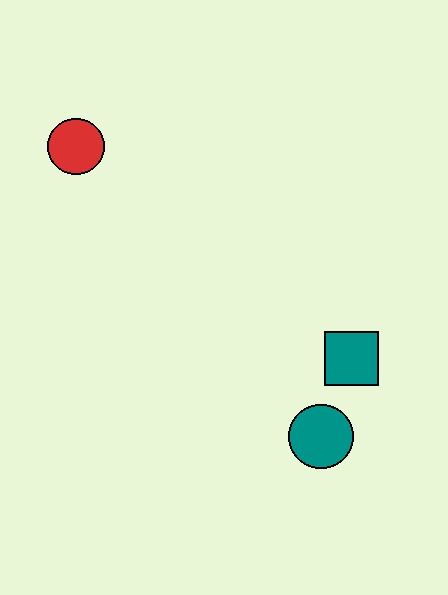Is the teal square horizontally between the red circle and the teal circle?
No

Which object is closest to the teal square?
The teal circle is closest to the teal square.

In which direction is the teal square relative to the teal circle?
The teal square is above the teal circle.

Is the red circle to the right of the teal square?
No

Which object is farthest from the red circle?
The teal circle is farthest from the red circle.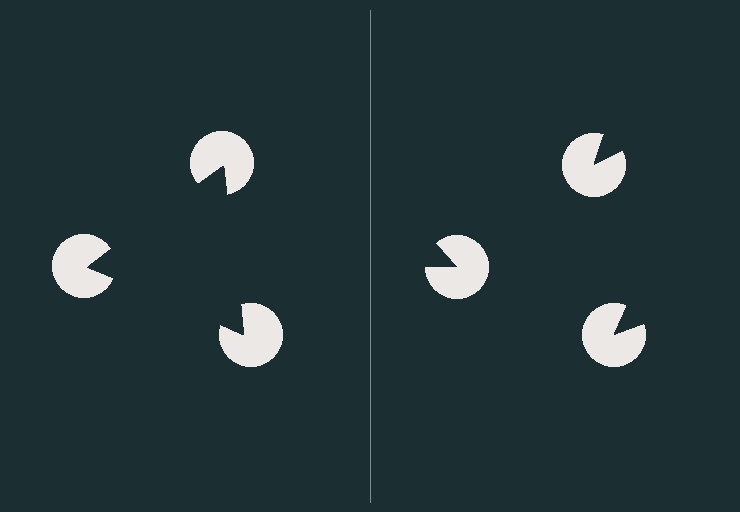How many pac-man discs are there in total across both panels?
6 — 3 on each side.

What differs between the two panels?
The pac-man discs are positioned identically on both sides; only the wedge orientations differ. On the left they align to a triangle; on the right they are misaligned.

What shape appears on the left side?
An illusory triangle.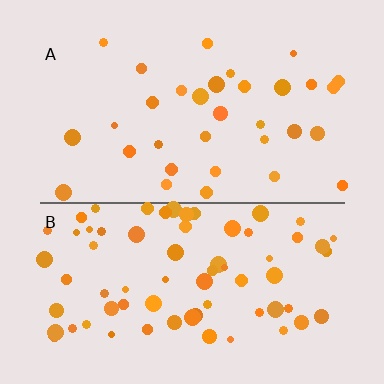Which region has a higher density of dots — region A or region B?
B (the bottom).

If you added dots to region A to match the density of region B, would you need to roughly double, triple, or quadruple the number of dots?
Approximately double.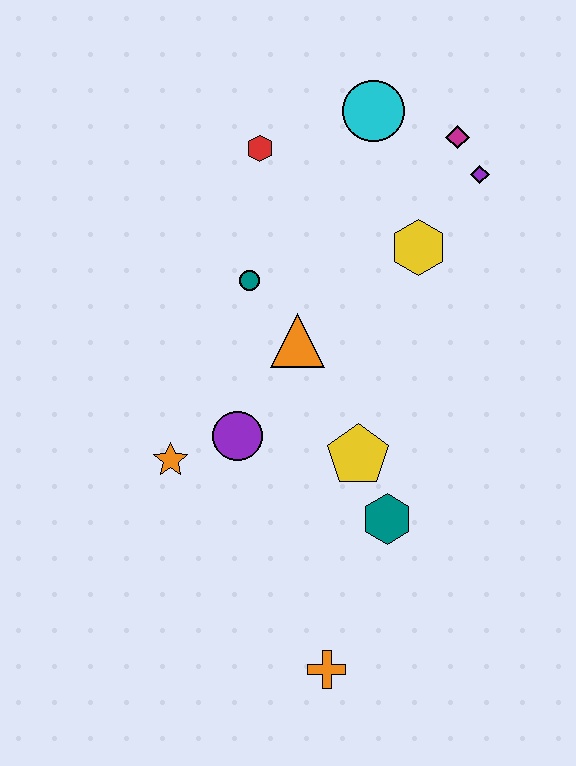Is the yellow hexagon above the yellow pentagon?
Yes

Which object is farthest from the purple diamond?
The orange cross is farthest from the purple diamond.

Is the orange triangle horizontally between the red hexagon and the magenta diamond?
Yes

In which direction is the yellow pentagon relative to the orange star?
The yellow pentagon is to the right of the orange star.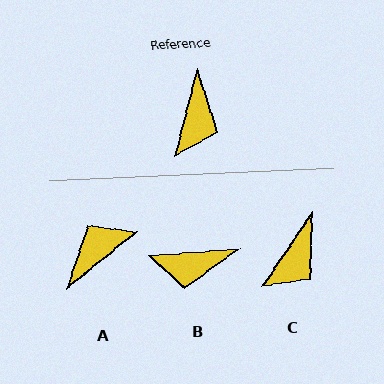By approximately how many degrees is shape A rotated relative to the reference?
Approximately 143 degrees counter-clockwise.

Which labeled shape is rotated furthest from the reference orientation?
A, about 143 degrees away.